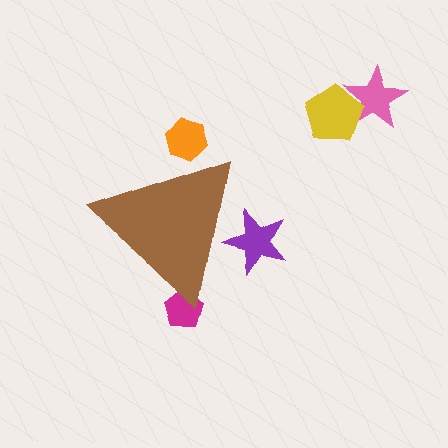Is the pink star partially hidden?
No, the pink star is fully visible.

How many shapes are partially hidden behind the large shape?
3 shapes are partially hidden.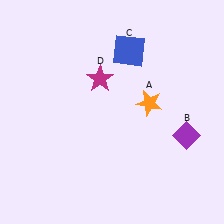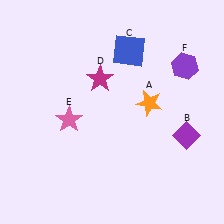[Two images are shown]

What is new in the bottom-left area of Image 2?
A pink star (E) was added in the bottom-left area of Image 2.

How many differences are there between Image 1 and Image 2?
There are 2 differences between the two images.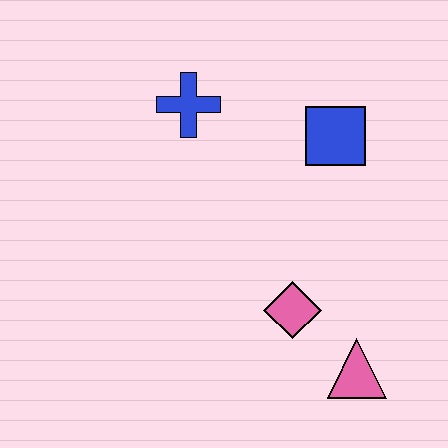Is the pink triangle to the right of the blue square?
Yes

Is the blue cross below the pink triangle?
No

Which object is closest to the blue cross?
The blue square is closest to the blue cross.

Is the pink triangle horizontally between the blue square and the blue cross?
No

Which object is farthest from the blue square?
The pink triangle is farthest from the blue square.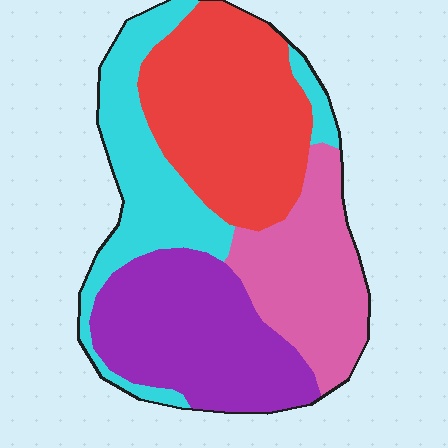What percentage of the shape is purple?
Purple takes up about one quarter (1/4) of the shape.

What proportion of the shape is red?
Red covers about 30% of the shape.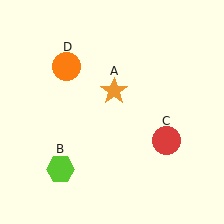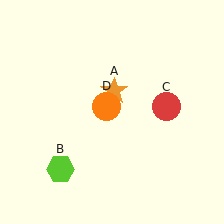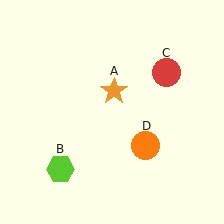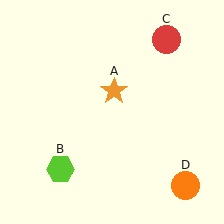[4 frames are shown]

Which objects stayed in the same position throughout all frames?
Orange star (object A) and lime hexagon (object B) remained stationary.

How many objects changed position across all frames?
2 objects changed position: red circle (object C), orange circle (object D).